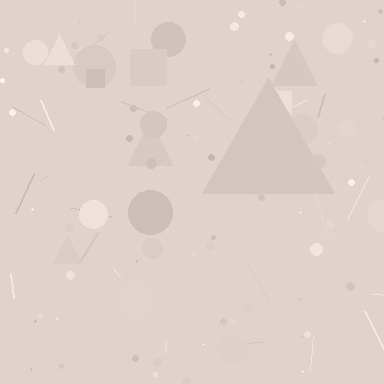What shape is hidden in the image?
A triangle is hidden in the image.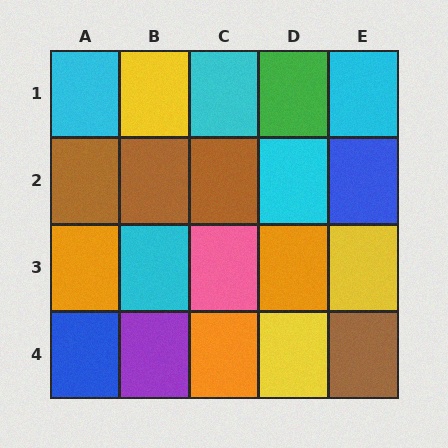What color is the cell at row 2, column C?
Brown.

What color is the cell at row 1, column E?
Cyan.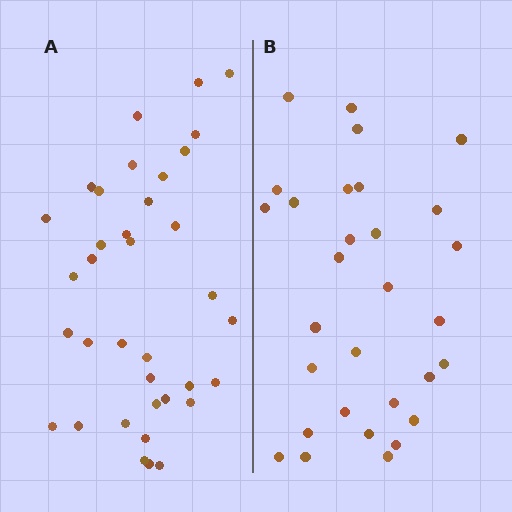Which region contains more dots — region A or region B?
Region A (the left region) has more dots.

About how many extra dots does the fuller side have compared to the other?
Region A has about 6 more dots than region B.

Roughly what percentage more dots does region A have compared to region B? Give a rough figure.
About 20% more.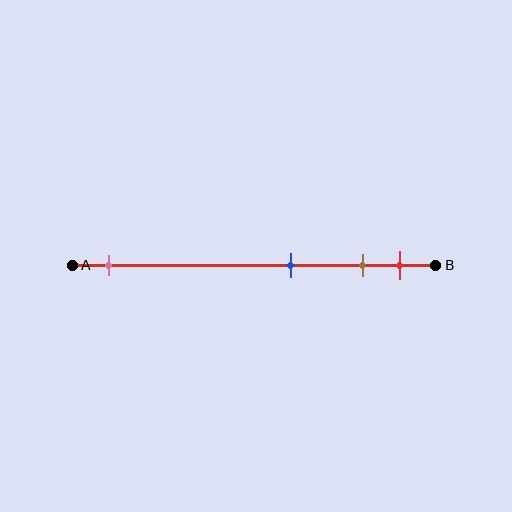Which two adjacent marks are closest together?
The brown and red marks are the closest adjacent pair.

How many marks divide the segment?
There are 4 marks dividing the segment.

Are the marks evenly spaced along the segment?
No, the marks are not evenly spaced.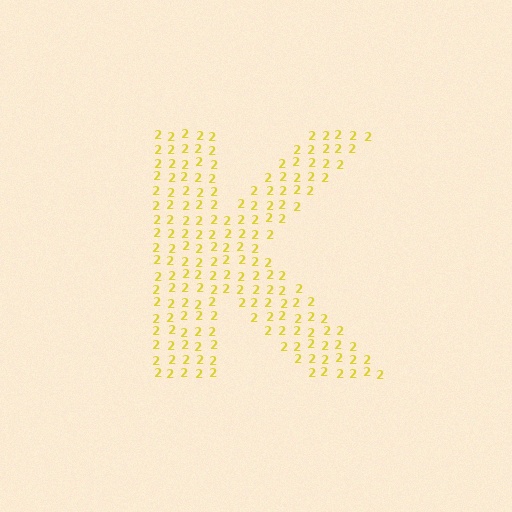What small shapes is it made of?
It is made of small digit 2's.